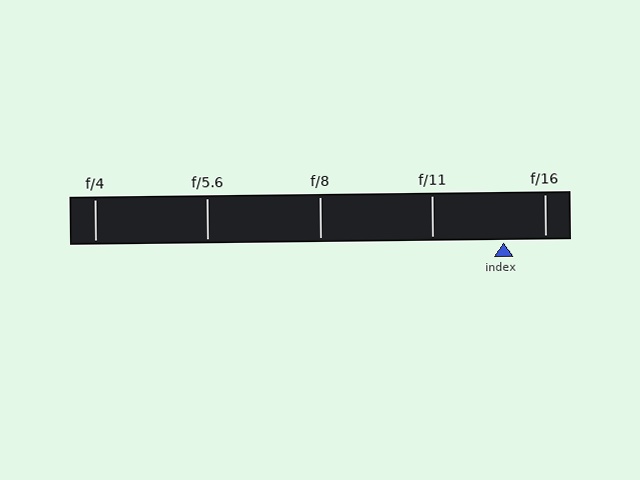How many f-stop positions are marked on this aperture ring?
There are 5 f-stop positions marked.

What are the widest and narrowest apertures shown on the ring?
The widest aperture shown is f/4 and the narrowest is f/16.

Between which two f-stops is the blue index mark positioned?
The index mark is between f/11 and f/16.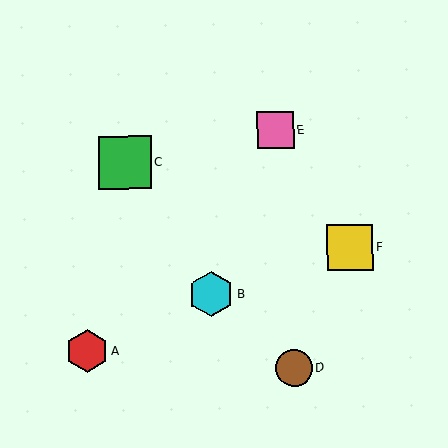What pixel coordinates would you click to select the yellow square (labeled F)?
Click at (350, 247) to select the yellow square F.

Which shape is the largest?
The green square (labeled C) is the largest.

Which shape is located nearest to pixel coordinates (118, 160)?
The green square (labeled C) at (125, 163) is nearest to that location.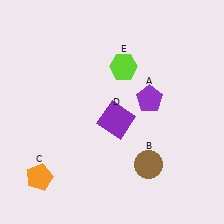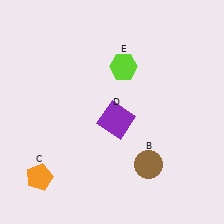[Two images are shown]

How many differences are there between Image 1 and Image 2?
There is 1 difference between the two images.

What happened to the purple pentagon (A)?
The purple pentagon (A) was removed in Image 2. It was in the top-right area of Image 1.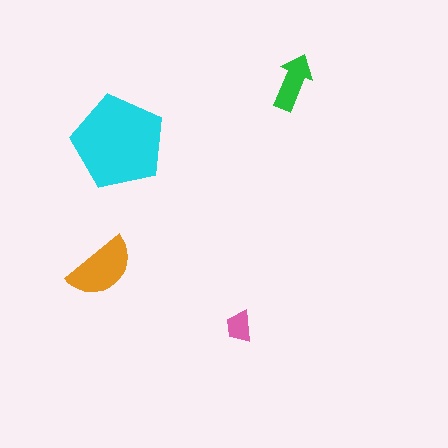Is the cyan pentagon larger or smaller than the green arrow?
Larger.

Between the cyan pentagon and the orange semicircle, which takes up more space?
The cyan pentagon.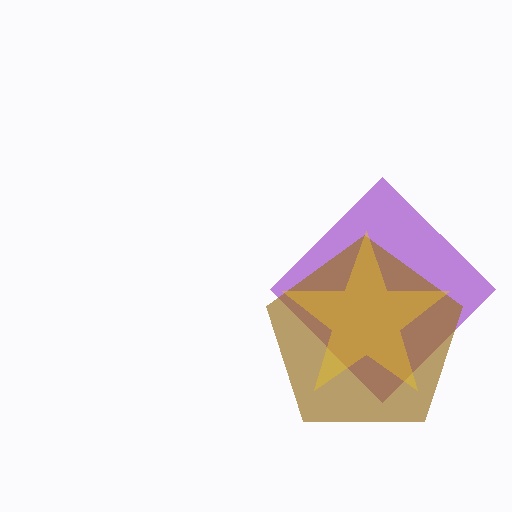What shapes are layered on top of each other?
The layered shapes are: a purple diamond, a brown pentagon, a yellow star.